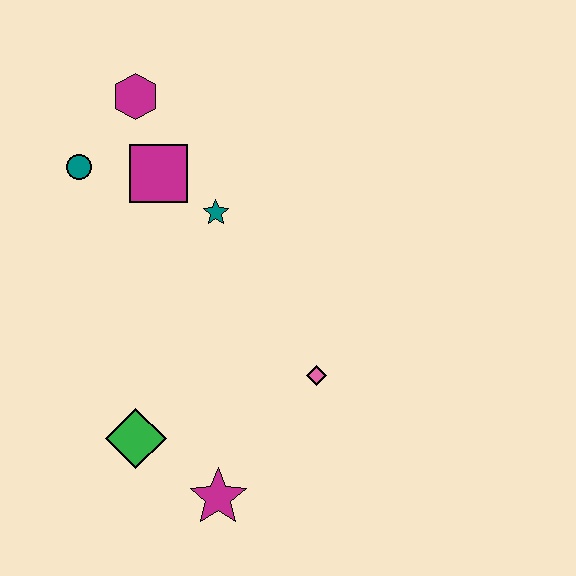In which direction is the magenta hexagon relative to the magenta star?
The magenta hexagon is above the magenta star.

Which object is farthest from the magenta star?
The magenta hexagon is farthest from the magenta star.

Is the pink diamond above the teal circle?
No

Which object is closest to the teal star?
The magenta square is closest to the teal star.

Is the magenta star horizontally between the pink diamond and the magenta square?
Yes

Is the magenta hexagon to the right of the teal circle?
Yes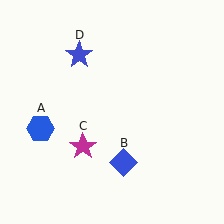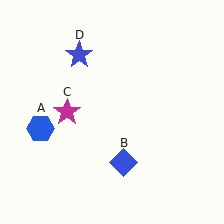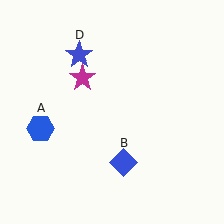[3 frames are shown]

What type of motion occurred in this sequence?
The magenta star (object C) rotated clockwise around the center of the scene.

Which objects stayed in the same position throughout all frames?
Blue hexagon (object A) and blue diamond (object B) and blue star (object D) remained stationary.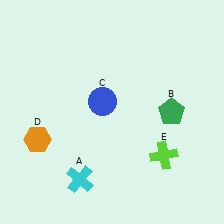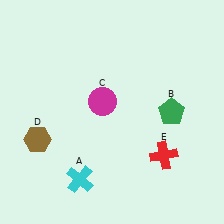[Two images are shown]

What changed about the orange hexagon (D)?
In Image 1, D is orange. In Image 2, it changed to brown.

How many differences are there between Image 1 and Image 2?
There are 3 differences between the two images.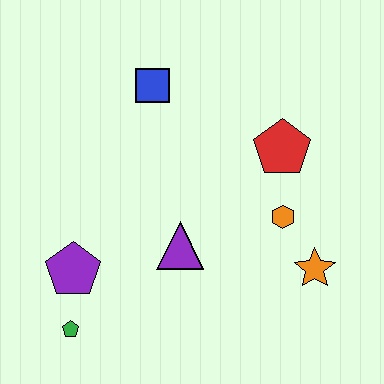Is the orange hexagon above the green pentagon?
Yes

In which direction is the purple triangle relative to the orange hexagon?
The purple triangle is to the left of the orange hexagon.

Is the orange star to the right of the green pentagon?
Yes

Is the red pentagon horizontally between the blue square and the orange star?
Yes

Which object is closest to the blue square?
The red pentagon is closest to the blue square.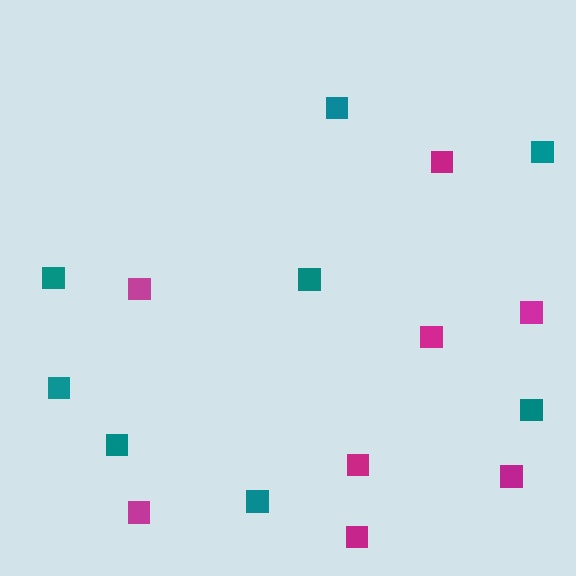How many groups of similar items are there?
There are 2 groups: one group of magenta squares (8) and one group of teal squares (8).